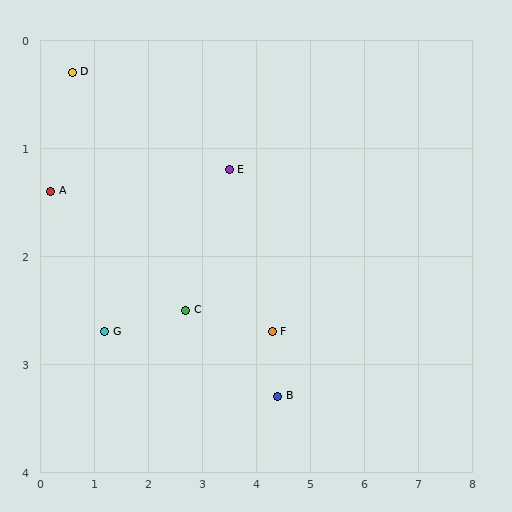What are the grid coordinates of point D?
Point D is at approximately (0.6, 0.3).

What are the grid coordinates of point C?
Point C is at approximately (2.7, 2.5).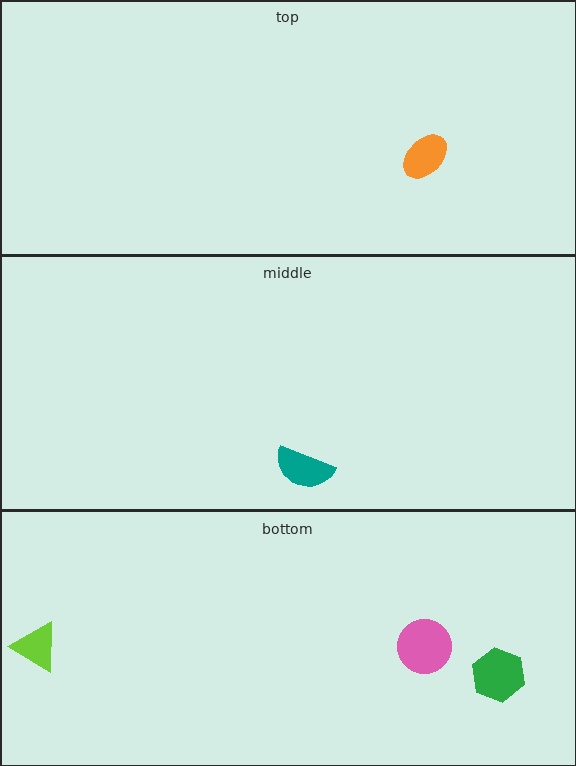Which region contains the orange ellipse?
The top region.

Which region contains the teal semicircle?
The middle region.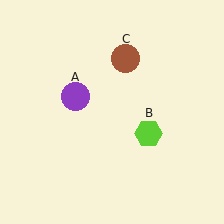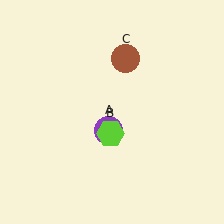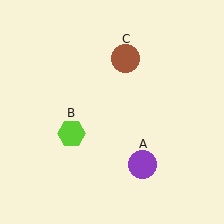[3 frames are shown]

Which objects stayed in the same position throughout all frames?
Brown circle (object C) remained stationary.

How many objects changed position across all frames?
2 objects changed position: purple circle (object A), lime hexagon (object B).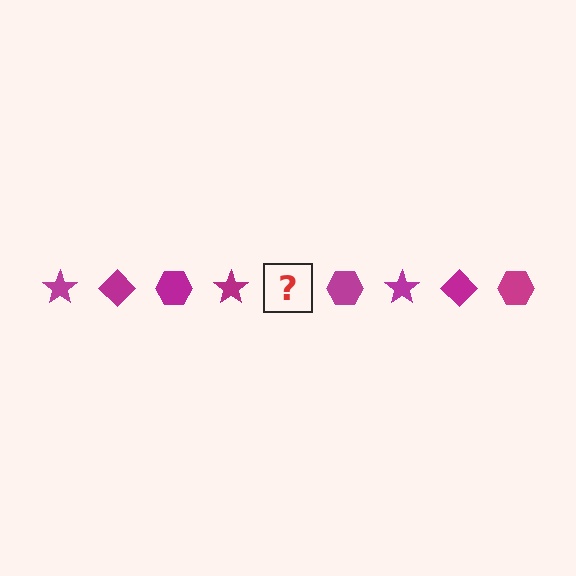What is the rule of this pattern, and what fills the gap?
The rule is that the pattern cycles through star, diamond, hexagon shapes in magenta. The gap should be filled with a magenta diamond.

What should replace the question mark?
The question mark should be replaced with a magenta diamond.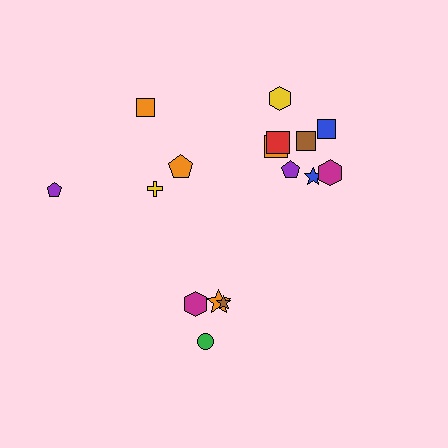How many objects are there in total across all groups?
There are 16 objects.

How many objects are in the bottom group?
There are 4 objects.